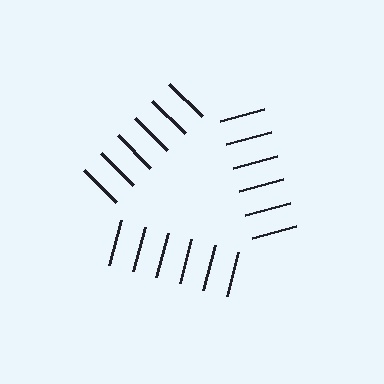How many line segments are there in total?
18 — 6 along each of the 3 edges.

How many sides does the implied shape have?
3 sides — the line-ends trace a triangle.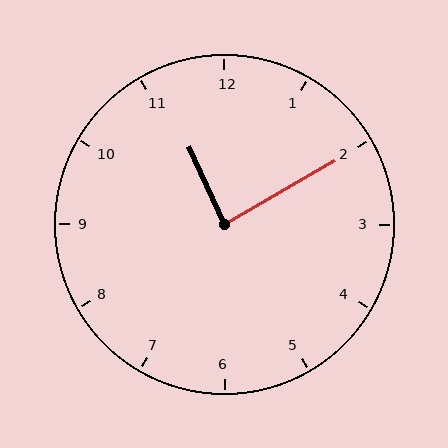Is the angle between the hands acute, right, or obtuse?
It is right.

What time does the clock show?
11:10.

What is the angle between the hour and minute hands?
Approximately 85 degrees.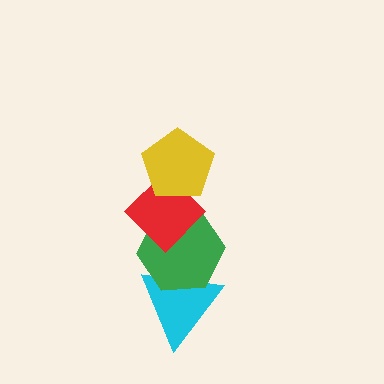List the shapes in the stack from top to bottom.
From top to bottom: the yellow pentagon, the red diamond, the green hexagon, the cyan triangle.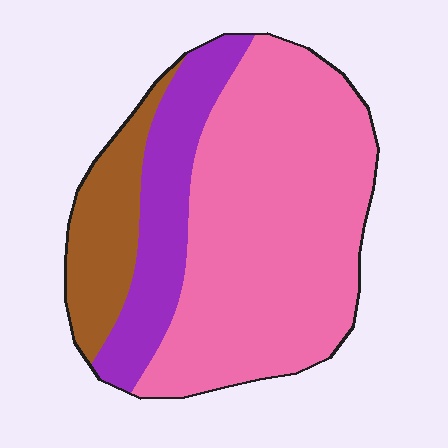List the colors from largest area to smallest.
From largest to smallest: pink, purple, brown.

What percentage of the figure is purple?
Purple takes up about one fifth (1/5) of the figure.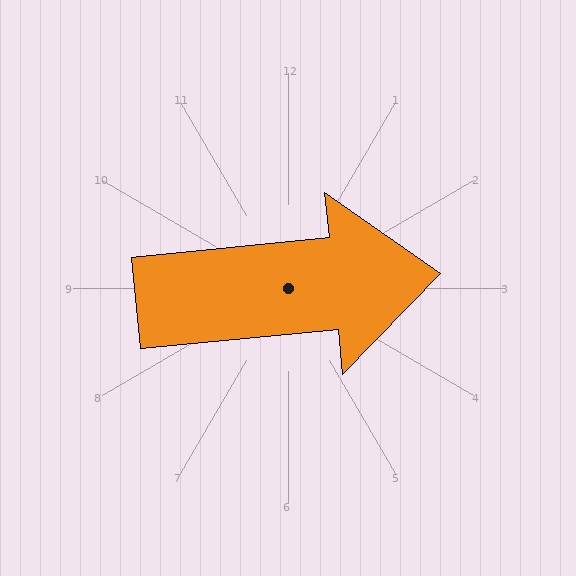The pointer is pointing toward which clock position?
Roughly 3 o'clock.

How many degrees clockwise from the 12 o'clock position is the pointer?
Approximately 84 degrees.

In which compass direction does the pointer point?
East.